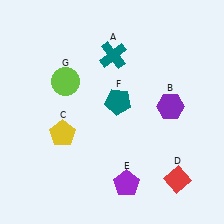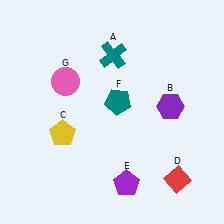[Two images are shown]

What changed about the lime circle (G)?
In Image 1, G is lime. In Image 2, it changed to pink.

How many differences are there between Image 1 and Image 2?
There is 1 difference between the two images.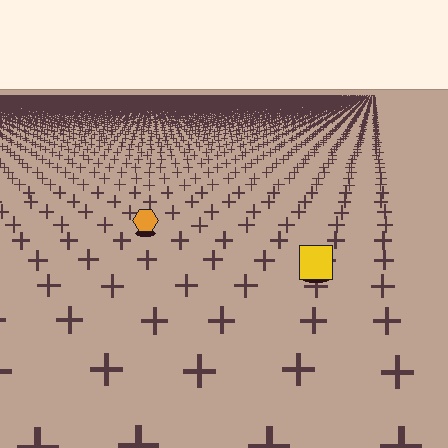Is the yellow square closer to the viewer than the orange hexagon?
Yes. The yellow square is closer — you can tell from the texture gradient: the ground texture is coarser near it.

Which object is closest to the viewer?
The yellow square is closest. The texture marks near it are larger and more spread out.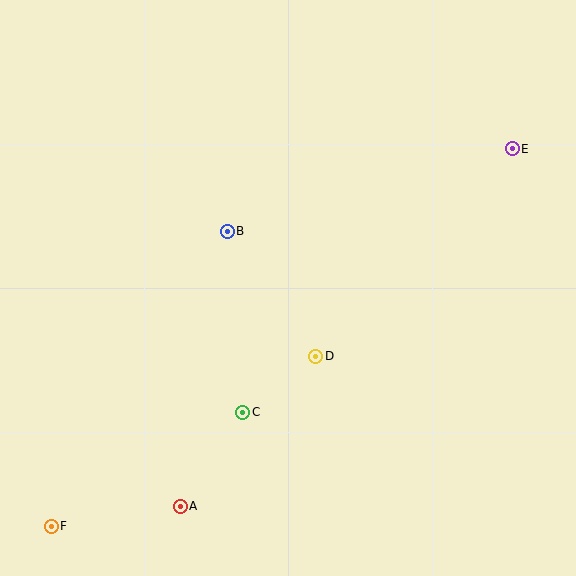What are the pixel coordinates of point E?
Point E is at (512, 149).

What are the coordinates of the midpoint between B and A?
The midpoint between B and A is at (204, 369).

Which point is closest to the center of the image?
Point D at (316, 356) is closest to the center.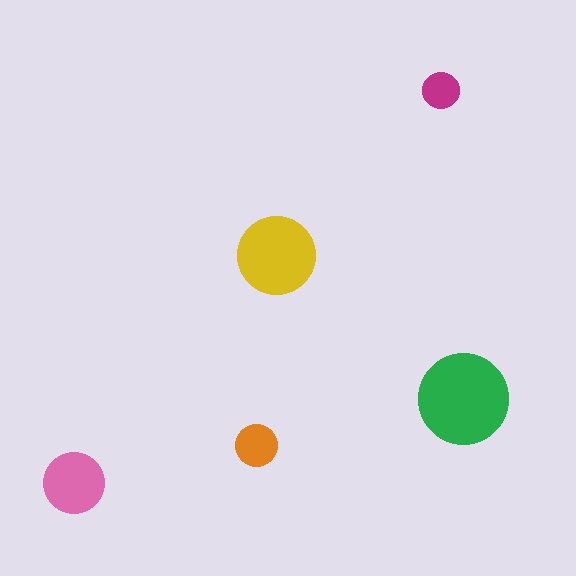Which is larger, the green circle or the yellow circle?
The green one.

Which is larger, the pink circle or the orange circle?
The pink one.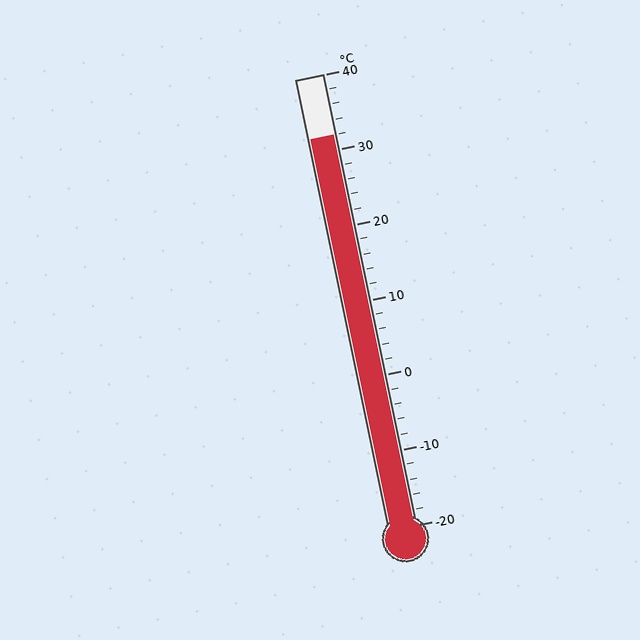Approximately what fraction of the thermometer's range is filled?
The thermometer is filled to approximately 85% of its range.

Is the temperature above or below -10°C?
The temperature is above -10°C.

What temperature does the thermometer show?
The thermometer shows approximately 32°C.